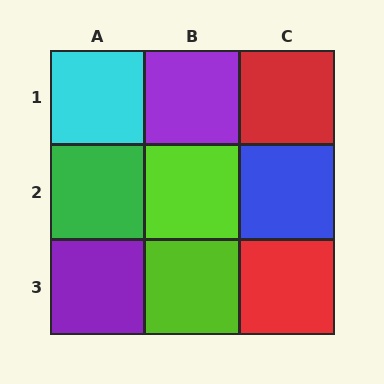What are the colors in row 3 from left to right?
Purple, lime, red.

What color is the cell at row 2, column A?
Green.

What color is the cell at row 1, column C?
Red.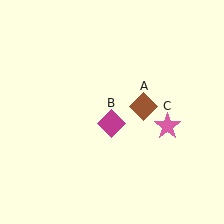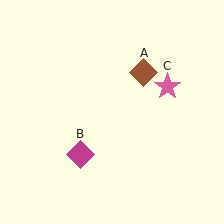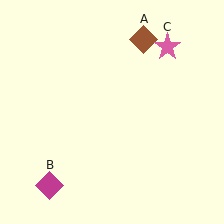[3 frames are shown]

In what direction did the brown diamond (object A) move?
The brown diamond (object A) moved up.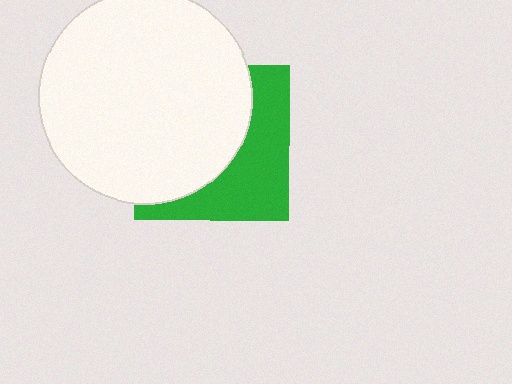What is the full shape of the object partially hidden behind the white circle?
The partially hidden object is a green square.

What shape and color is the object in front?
The object in front is a white circle.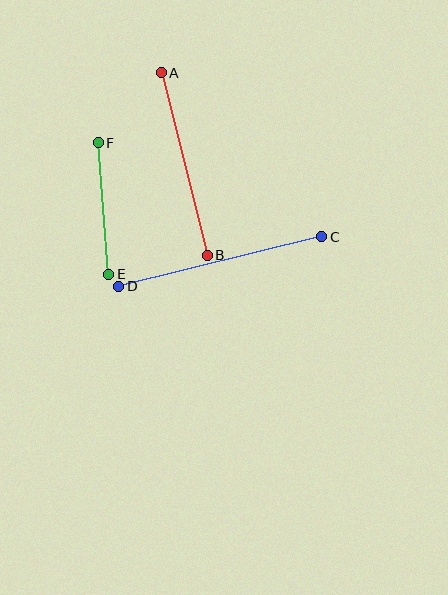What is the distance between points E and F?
The distance is approximately 132 pixels.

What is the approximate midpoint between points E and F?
The midpoint is at approximately (103, 208) pixels.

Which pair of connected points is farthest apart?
Points C and D are farthest apart.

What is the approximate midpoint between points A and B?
The midpoint is at approximately (184, 164) pixels.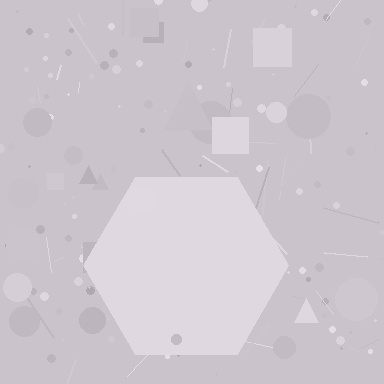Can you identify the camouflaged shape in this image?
The camouflaged shape is a hexagon.